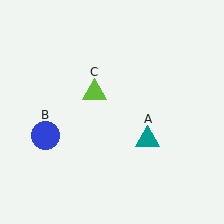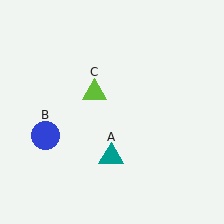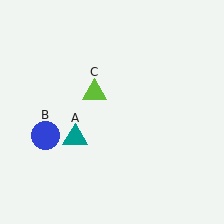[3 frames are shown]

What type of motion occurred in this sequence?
The teal triangle (object A) rotated clockwise around the center of the scene.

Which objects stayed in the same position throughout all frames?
Blue circle (object B) and lime triangle (object C) remained stationary.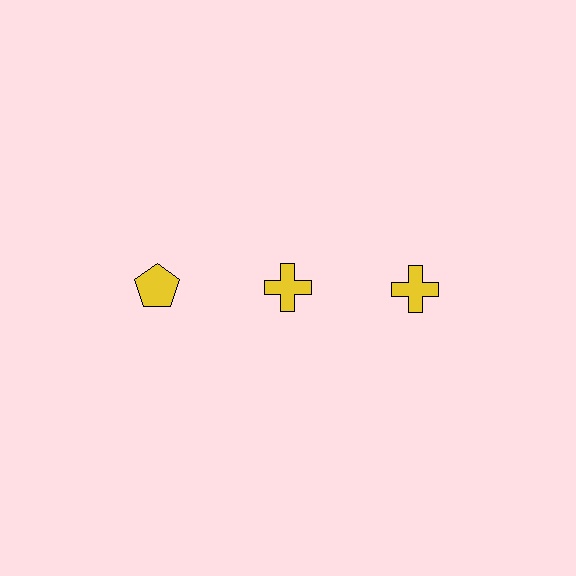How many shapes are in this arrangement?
There are 3 shapes arranged in a grid pattern.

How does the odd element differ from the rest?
It has a different shape: pentagon instead of cross.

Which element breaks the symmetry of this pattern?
The yellow pentagon in the top row, leftmost column breaks the symmetry. All other shapes are yellow crosses.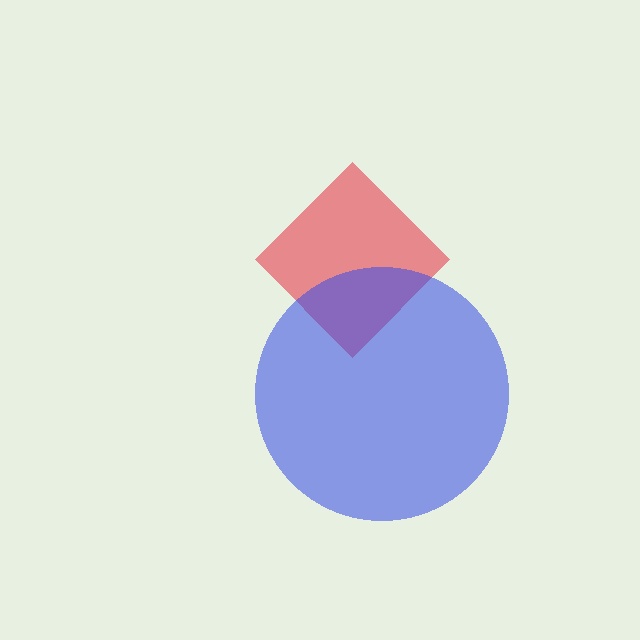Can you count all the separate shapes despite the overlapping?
Yes, there are 2 separate shapes.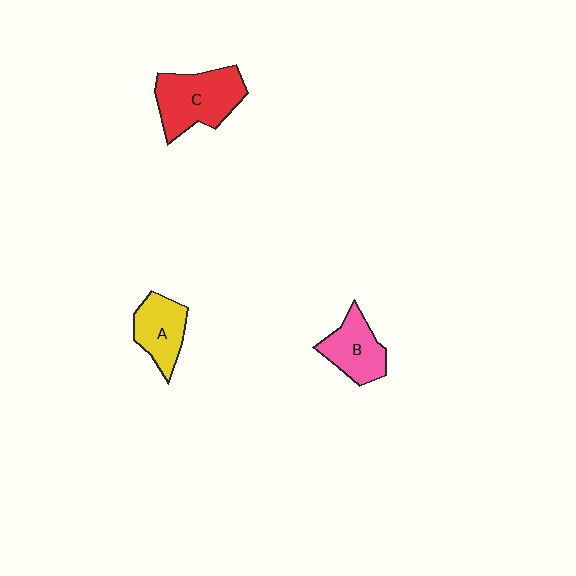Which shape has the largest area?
Shape C (red).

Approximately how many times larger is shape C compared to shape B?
Approximately 1.4 times.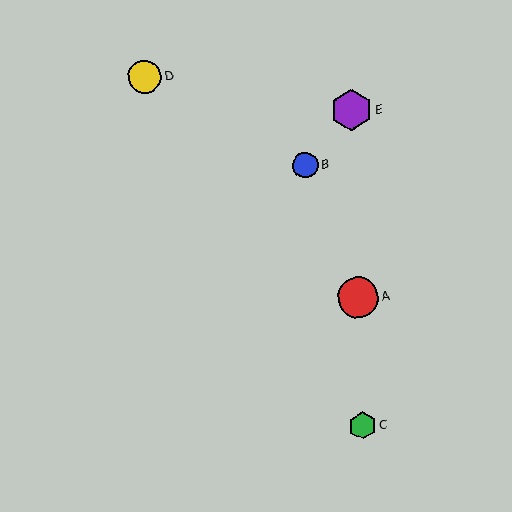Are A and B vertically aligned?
No, A is at x≈358 and B is at x≈305.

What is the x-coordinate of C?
Object C is at x≈363.